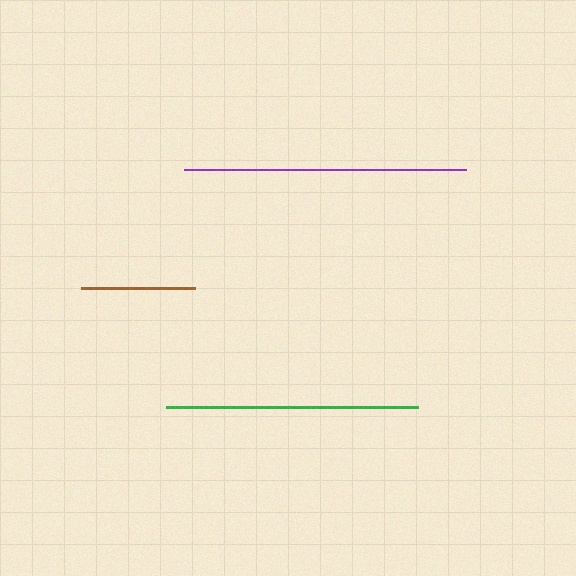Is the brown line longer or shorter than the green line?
The green line is longer than the brown line.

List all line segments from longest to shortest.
From longest to shortest: purple, green, brown.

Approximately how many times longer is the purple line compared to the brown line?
The purple line is approximately 2.5 times the length of the brown line.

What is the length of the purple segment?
The purple segment is approximately 281 pixels long.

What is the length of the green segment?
The green segment is approximately 252 pixels long.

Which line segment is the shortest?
The brown line is the shortest at approximately 115 pixels.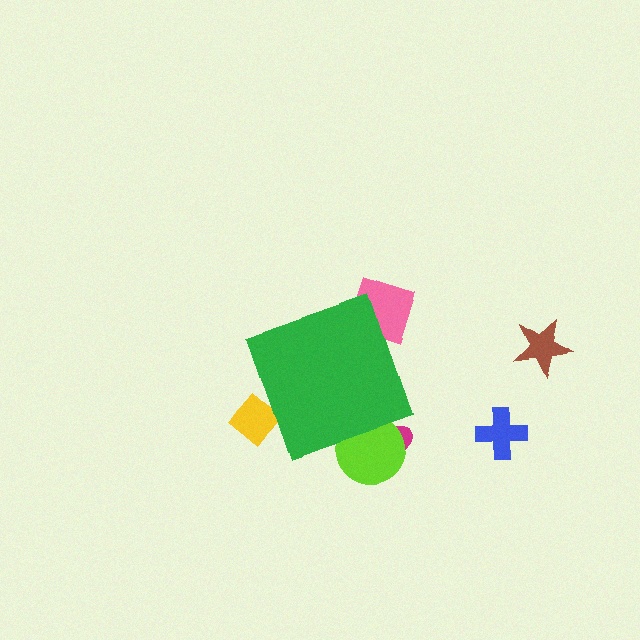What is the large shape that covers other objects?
A green diamond.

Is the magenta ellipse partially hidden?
Yes, the magenta ellipse is partially hidden behind the green diamond.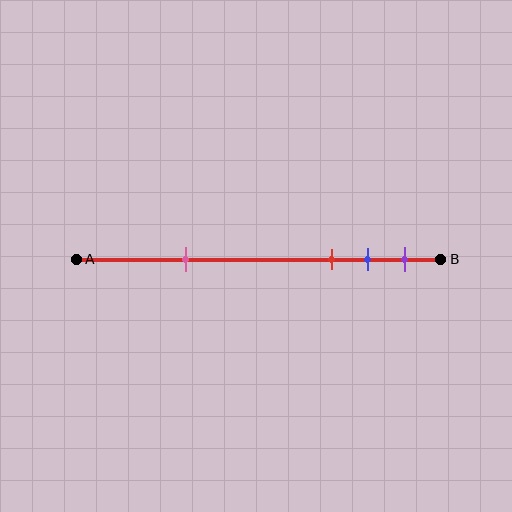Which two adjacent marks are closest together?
The blue and purple marks are the closest adjacent pair.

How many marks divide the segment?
There are 4 marks dividing the segment.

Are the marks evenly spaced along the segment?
No, the marks are not evenly spaced.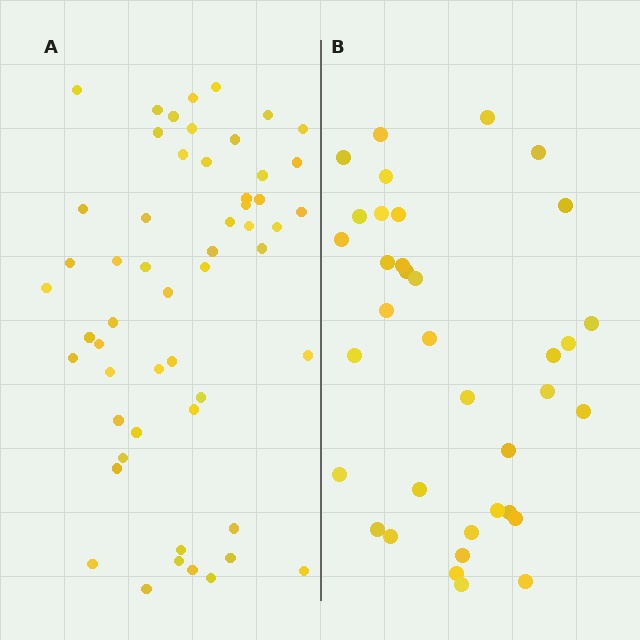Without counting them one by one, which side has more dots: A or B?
Region A (the left region) has more dots.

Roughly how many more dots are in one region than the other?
Region A has approximately 20 more dots than region B.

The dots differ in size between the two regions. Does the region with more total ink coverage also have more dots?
No. Region B has more total ink coverage because its dots are larger, but region A actually contains more individual dots. Total area can be misleading — the number of items is what matters here.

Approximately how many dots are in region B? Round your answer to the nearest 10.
About 40 dots. (The exact count is 36, which rounds to 40.)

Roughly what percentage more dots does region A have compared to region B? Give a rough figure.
About 50% more.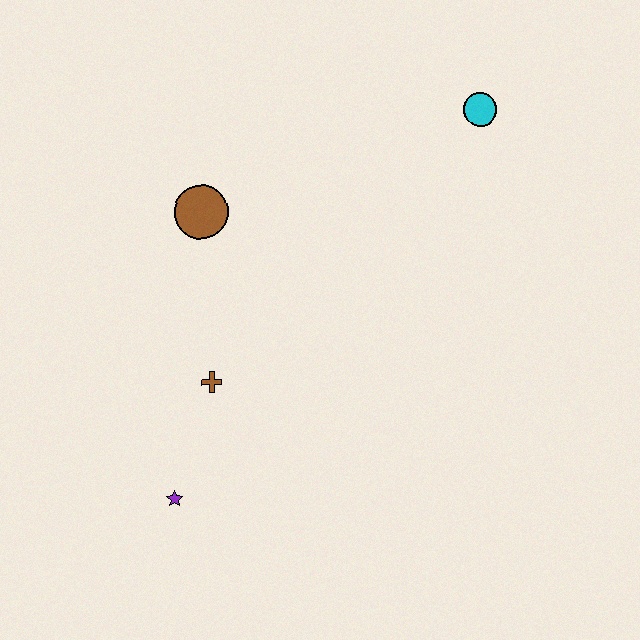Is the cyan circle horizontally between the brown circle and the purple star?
No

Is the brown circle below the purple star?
No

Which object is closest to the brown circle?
The brown cross is closest to the brown circle.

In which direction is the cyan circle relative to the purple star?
The cyan circle is above the purple star.